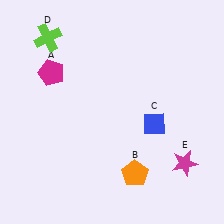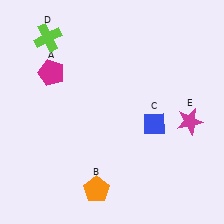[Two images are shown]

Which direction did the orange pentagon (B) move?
The orange pentagon (B) moved left.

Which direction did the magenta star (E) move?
The magenta star (E) moved up.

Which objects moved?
The objects that moved are: the orange pentagon (B), the magenta star (E).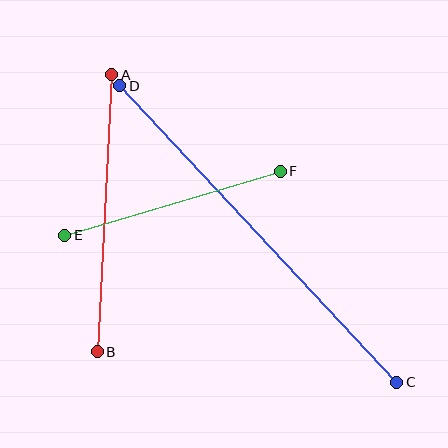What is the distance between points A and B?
The distance is approximately 277 pixels.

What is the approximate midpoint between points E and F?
The midpoint is at approximately (172, 203) pixels.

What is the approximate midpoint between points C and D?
The midpoint is at approximately (258, 234) pixels.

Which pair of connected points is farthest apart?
Points C and D are farthest apart.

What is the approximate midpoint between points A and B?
The midpoint is at approximately (105, 213) pixels.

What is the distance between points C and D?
The distance is approximately 406 pixels.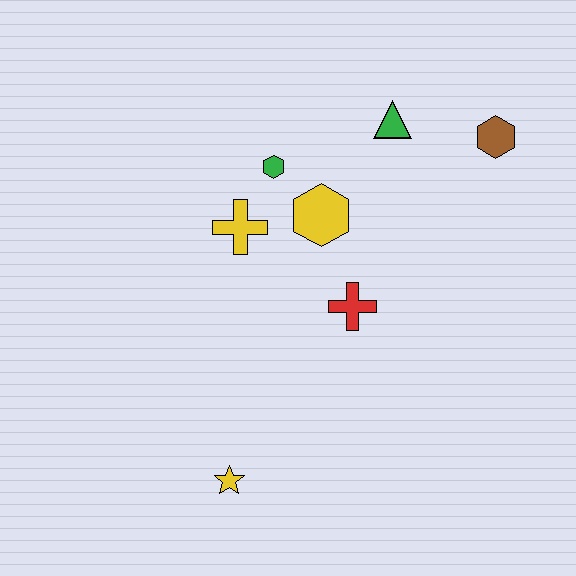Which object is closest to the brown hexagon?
The green triangle is closest to the brown hexagon.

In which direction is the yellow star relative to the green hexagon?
The yellow star is below the green hexagon.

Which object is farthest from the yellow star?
The brown hexagon is farthest from the yellow star.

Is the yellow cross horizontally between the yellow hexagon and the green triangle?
No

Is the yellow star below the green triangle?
Yes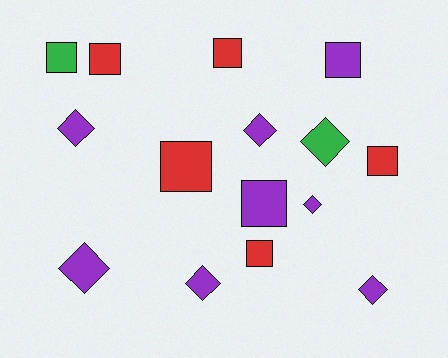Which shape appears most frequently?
Square, with 8 objects.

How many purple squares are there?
There are 2 purple squares.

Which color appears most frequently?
Purple, with 8 objects.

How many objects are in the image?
There are 15 objects.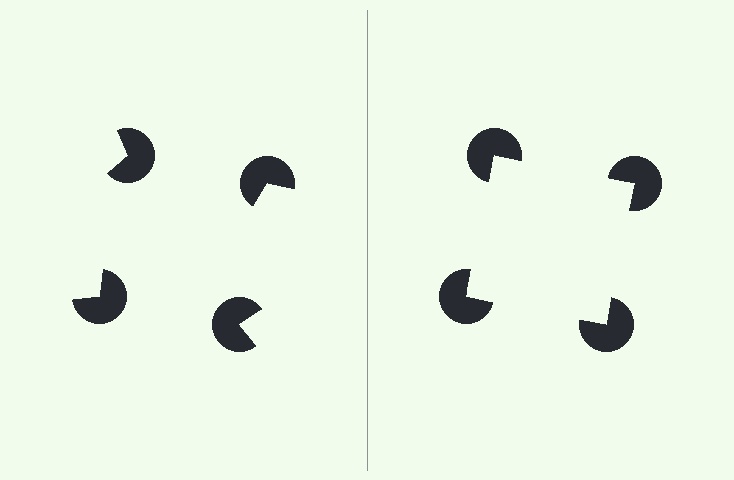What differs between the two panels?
The pac-man discs are positioned identically on both sides; only the wedge orientations differ. On the right they align to a square; on the left they are misaligned.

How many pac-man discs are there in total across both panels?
8 — 4 on each side.